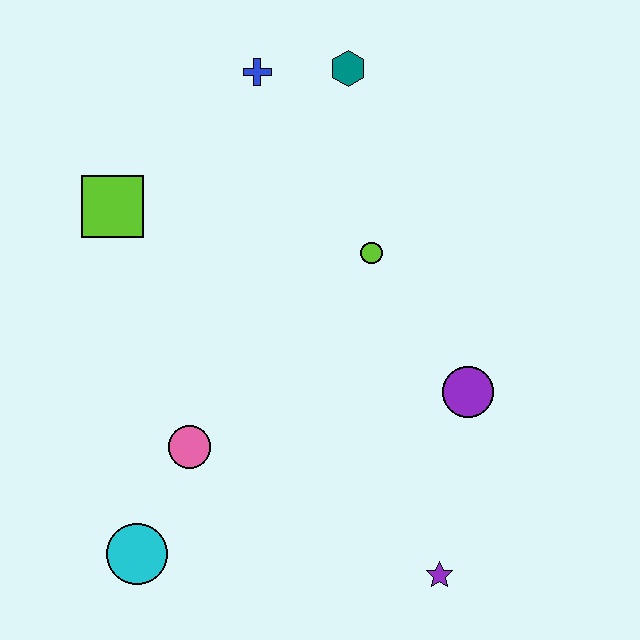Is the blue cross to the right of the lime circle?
No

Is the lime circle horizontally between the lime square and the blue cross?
No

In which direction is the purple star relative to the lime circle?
The purple star is below the lime circle.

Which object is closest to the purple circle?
The lime circle is closest to the purple circle.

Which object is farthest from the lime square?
The purple star is farthest from the lime square.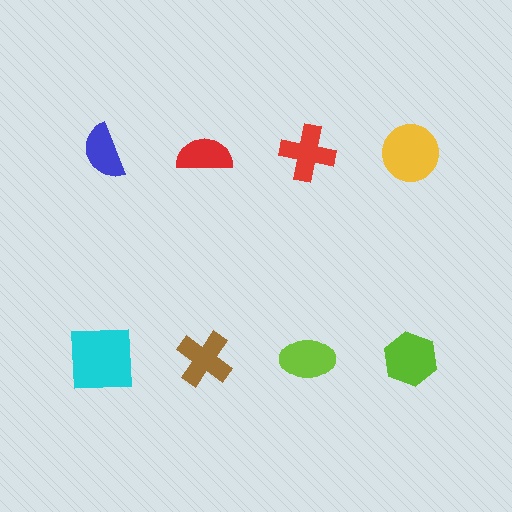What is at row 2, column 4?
A lime hexagon.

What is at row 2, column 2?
A brown cross.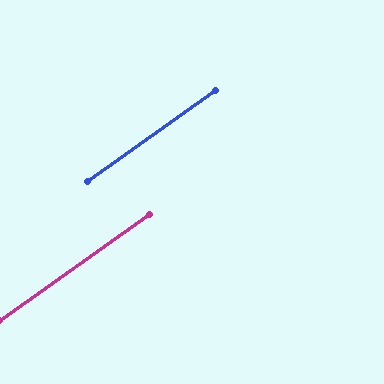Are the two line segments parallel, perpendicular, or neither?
Parallel — their directions differ by only 0.3°.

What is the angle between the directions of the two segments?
Approximately 0 degrees.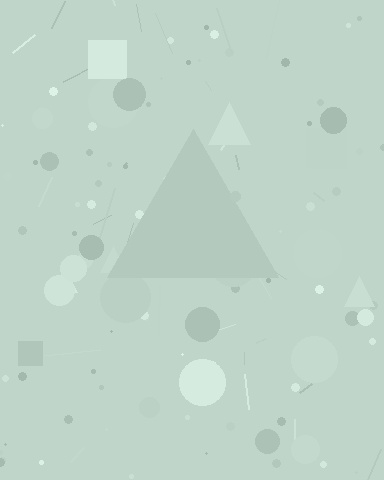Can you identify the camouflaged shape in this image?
The camouflaged shape is a triangle.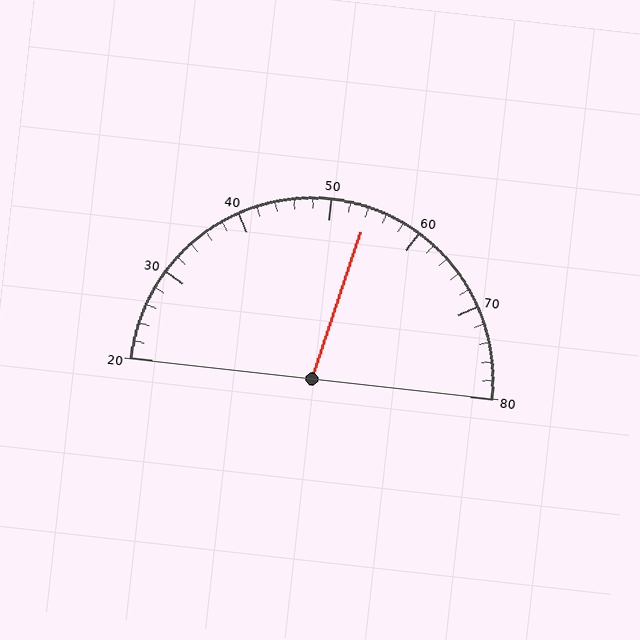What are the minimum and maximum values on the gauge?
The gauge ranges from 20 to 80.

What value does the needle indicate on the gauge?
The needle indicates approximately 54.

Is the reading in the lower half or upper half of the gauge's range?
The reading is in the upper half of the range (20 to 80).